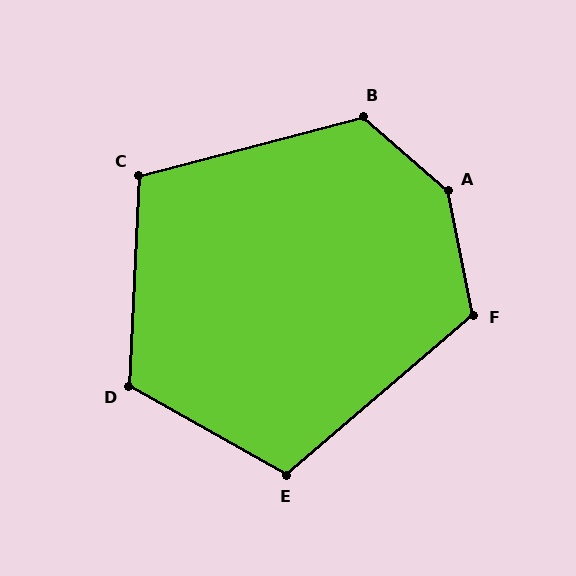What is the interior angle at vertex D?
Approximately 117 degrees (obtuse).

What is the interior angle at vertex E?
Approximately 110 degrees (obtuse).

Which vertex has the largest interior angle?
A, at approximately 143 degrees.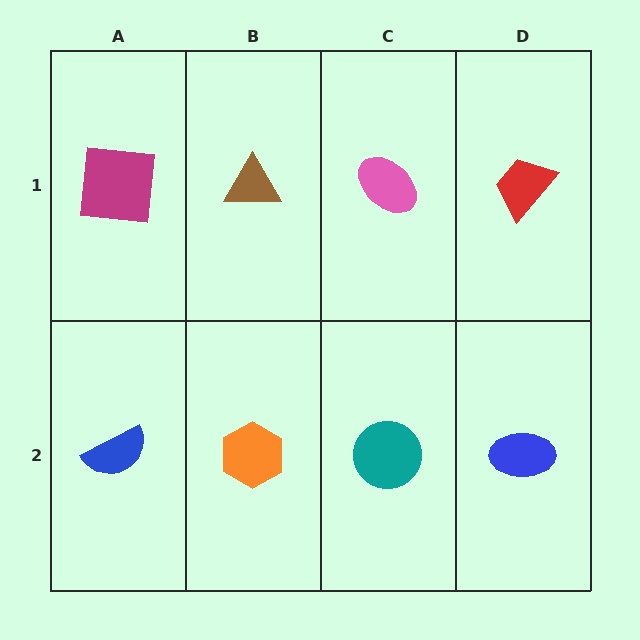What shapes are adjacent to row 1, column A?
A blue semicircle (row 2, column A), a brown triangle (row 1, column B).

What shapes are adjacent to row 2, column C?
A pink ellipse (row 1, column C), an orange hexagon (row 2, column B), a blue ellipse (row 2, column D).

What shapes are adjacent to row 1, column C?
A teal circle (row 2, column C), a brown triangle (row 1, column B), a red trapezoid (row 1, column D).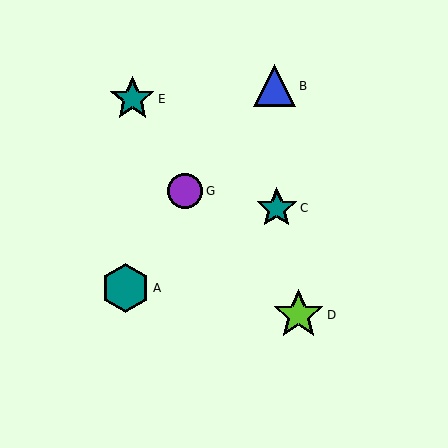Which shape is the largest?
The lime star (labeled D) is the largest.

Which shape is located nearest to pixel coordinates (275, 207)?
The teal star (labeled C) at (277, 208) is nearest to that location.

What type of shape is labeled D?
Shape D is a lime star.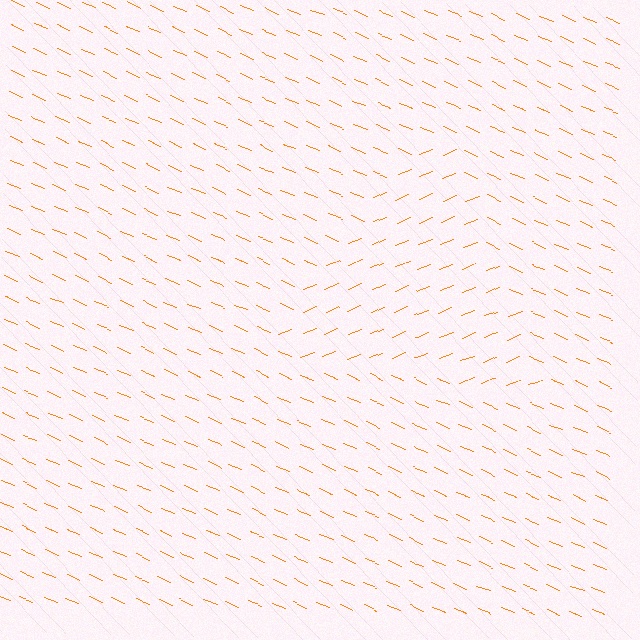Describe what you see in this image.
The image is filled with small orange line segments. A triangle region in the image has lines oriented differently from the surrounding lines, creating a visible texture boundary.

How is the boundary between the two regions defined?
The boundary is defined purely by a change in line orientation (approximately 45 degrees difference). All lines are the same color and thickness.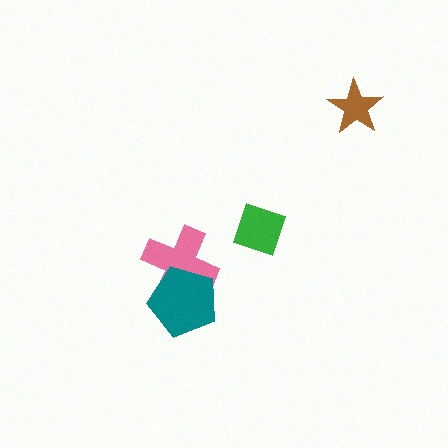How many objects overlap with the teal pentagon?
1 object overlaps with the teal pentagon.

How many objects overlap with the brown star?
0 objects overlap with the brown star.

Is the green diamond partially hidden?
No, no other shape covers it.